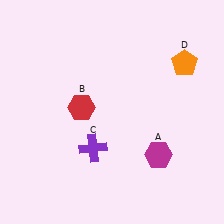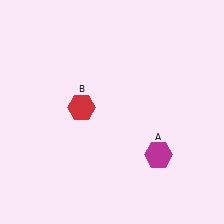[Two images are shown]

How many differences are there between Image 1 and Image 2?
There are 2 differences between the two images.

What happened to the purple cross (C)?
The purple cross (C) was removed in Image 2. It was in the bottom-left area of Image 1.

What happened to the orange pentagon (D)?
The orange pentagon (D) was removed in Image 2. It was in the top-right area of Image 1.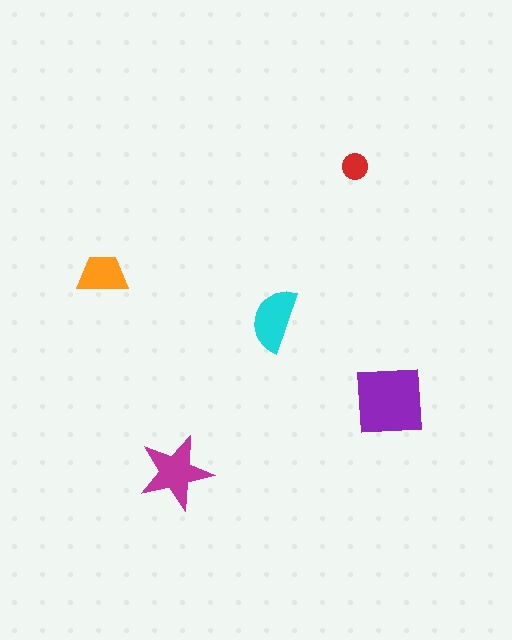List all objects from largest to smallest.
The purple square, the magenta star, the cyan semicircle, the orange trapezoid, the red circle.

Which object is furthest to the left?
The orange trapezoid is leftmost.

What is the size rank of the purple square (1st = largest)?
1st.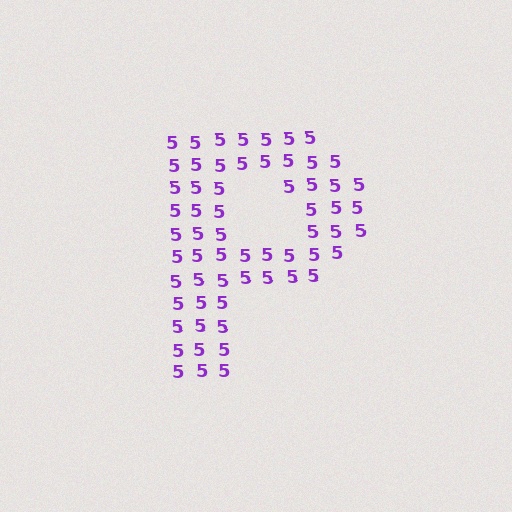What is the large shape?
The large shape is the letter P.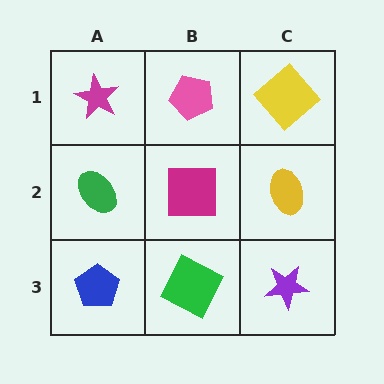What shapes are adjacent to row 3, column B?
A magenta square (row 2, column B), a blue pentagon (row 3, column A), a purple star (row 3, column C).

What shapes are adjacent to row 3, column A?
A green ellipse (row 2, column A), a green square (row 3, column B).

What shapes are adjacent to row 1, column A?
A green ellipse (row 2, column A), a pink pentagon (row 1, column B).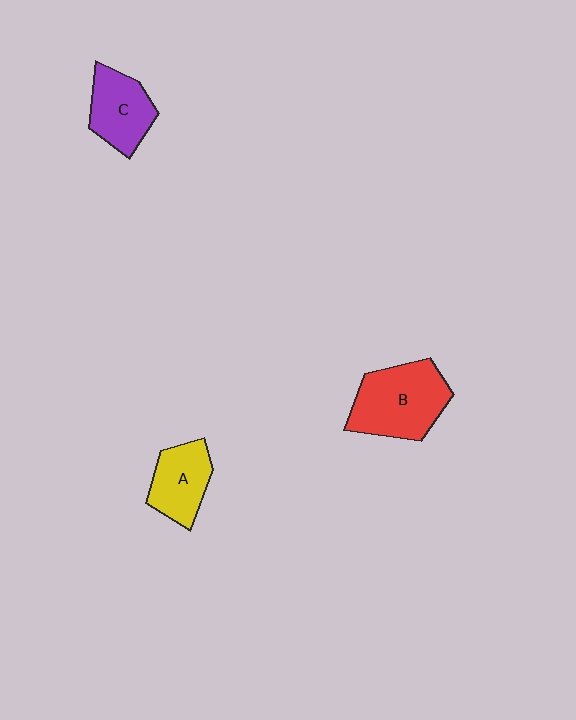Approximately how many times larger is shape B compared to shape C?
Approximately 1.5 times.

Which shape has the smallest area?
Shape A (yellow).